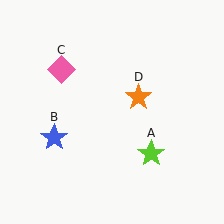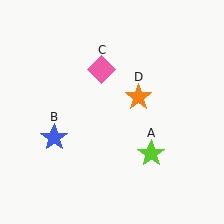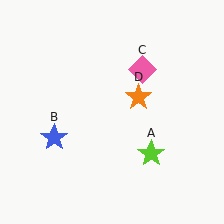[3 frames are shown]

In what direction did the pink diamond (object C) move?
The pink diamond (object C) moved right.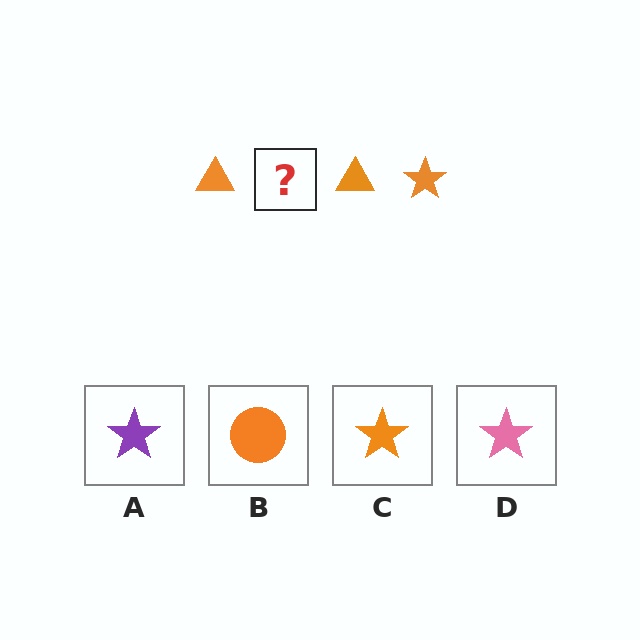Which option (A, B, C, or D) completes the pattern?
C.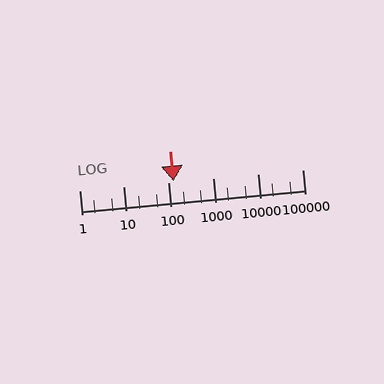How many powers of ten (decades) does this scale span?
The scale spans 5 decades, from 1 to 100000.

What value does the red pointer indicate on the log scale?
The pointer indicates approximately 130.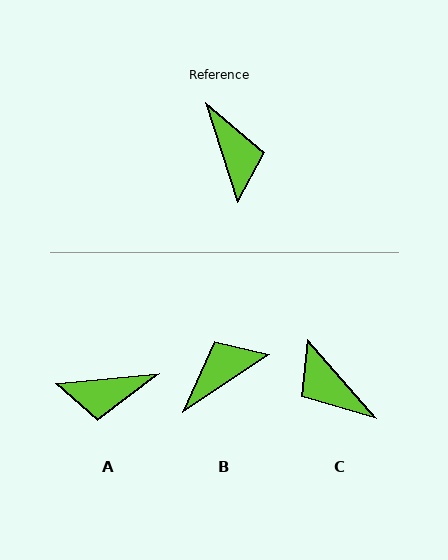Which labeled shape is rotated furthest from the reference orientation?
C, about 156 degrees away.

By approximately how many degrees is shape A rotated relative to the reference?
Approximately 102 degrees clockwise.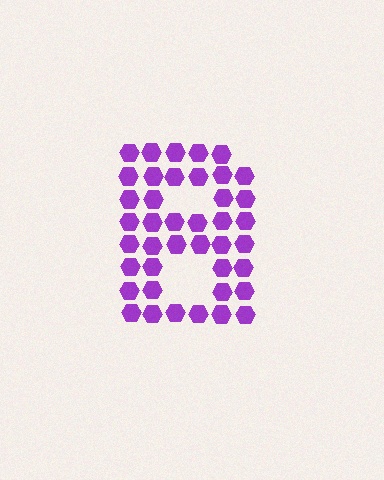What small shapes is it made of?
It is made of small hexagons.